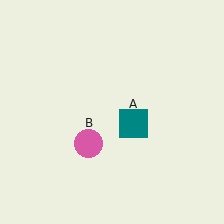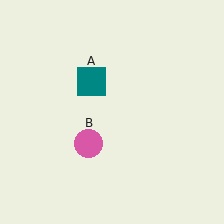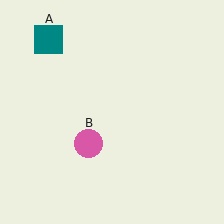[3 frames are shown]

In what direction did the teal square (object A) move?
The teal square (object A) moved up and to the left.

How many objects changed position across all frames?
1 object changed position: teal square (object A).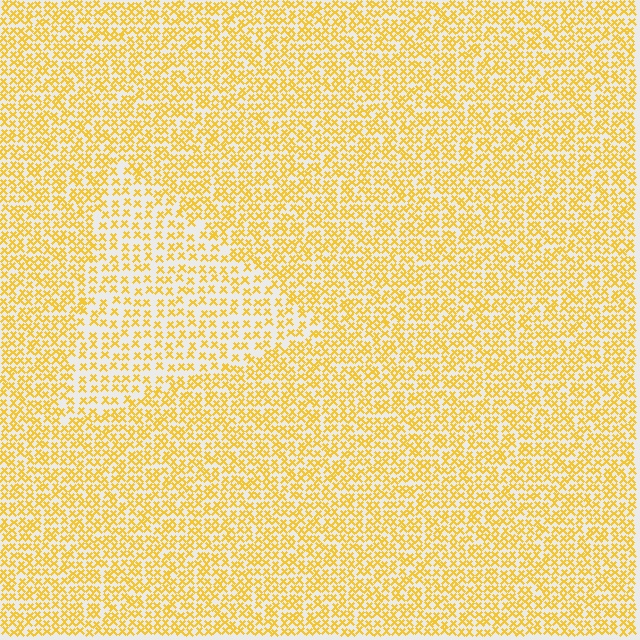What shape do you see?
I see a triangle.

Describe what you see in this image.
The image contains small yellow elements arranged at two different densities. A triangle-shaped region is visible where the elements are less densely packed than the surrounding area.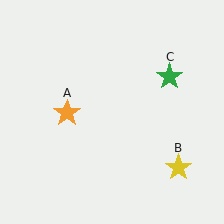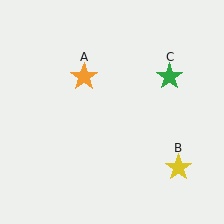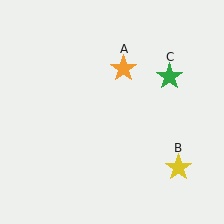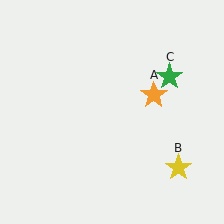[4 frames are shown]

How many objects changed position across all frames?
1 object changed position: orange star (object A).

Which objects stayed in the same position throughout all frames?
Yellow star (object B) and green star (object C) remained stationary.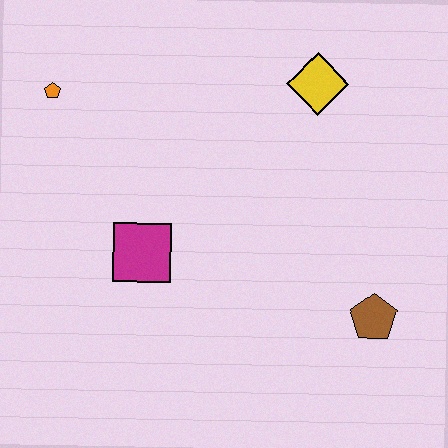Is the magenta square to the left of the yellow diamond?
Yes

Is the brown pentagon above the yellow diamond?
No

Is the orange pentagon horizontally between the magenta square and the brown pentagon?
No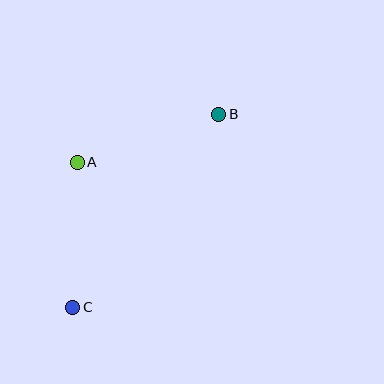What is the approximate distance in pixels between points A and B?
The distance between A and B is approximately 149 pixels.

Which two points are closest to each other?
Points A and C are closest to each other.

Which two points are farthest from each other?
Points B and C are farthest from each other.